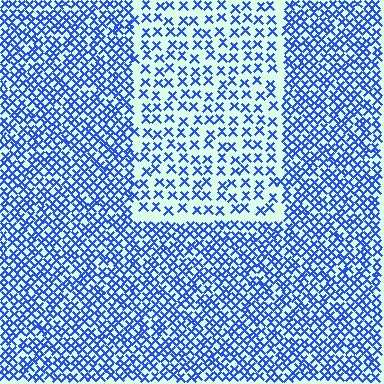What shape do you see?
I see a rectangle.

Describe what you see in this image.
The image contains small blue elements arranged at two different densities. A rectangle-shaped region is visible where the elements are less densely packed than the surrounding area.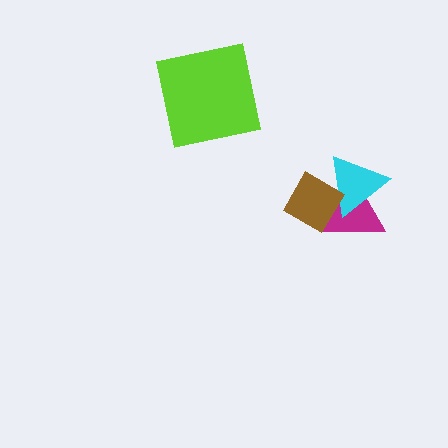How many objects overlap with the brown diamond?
2 objects overlap with the brown diamond.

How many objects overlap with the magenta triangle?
2 objects overlap with the magenta triangle.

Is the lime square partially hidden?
No, no other shape covers it.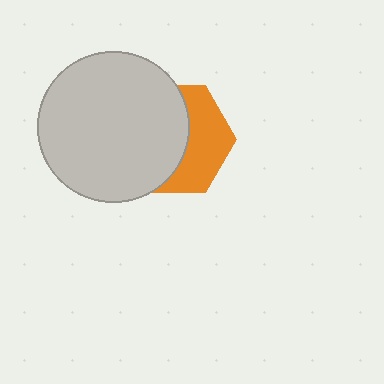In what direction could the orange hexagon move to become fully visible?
The orange hexagon could move right. That would shift it out from behind the light gray circle entirely.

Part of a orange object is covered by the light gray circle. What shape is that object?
It is a hexagon.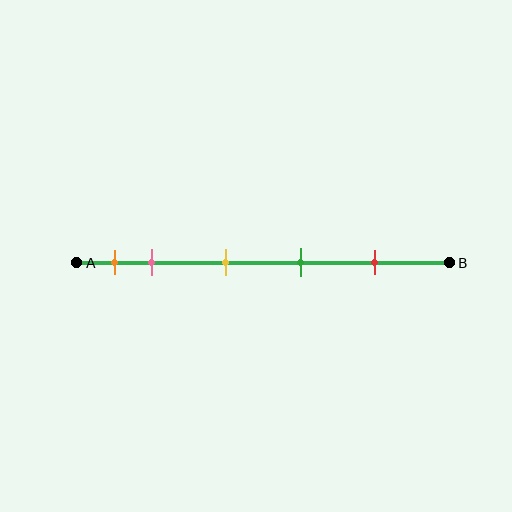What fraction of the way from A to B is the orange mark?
The orange mark is approximately 10% (0.1) of the way from A to B.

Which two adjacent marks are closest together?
The orange and pink marks are the closest adjacent pair.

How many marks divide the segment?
There are 5 marks dividing the segment.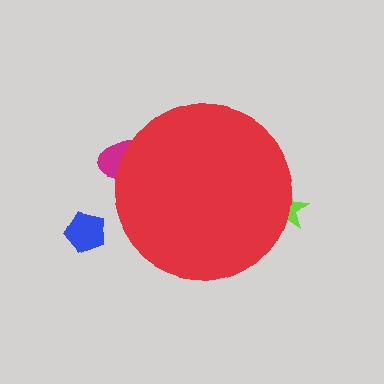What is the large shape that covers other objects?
A red circle.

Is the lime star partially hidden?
Yes, the lime star is partially hidden behind the red circle.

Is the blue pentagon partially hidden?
No, the blue pentagon is fully visible.